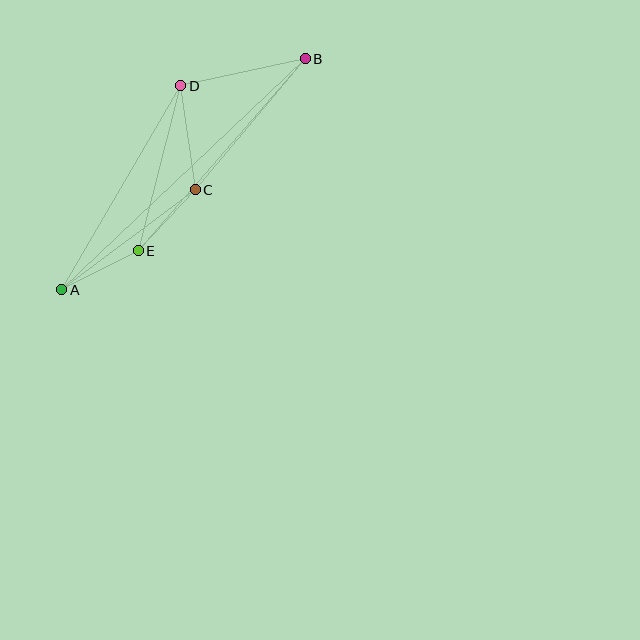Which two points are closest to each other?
Points C and E are closest to each other.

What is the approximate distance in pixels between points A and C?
The distance between A and C is approximately 167 pixels.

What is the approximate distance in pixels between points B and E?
The distance between B and E is approximately 254 pixels.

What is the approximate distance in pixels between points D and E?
The distance between D and E is approximately 170 pixels.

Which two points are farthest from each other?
Points A and B are farthest from each other.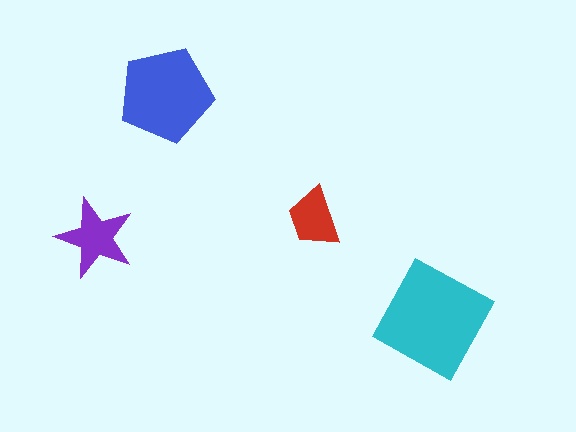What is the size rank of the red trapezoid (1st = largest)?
4th.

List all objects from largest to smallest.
The cyan square, the blue pentagon, the purple star, the red trapezoid.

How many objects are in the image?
There are 4 objects in the image.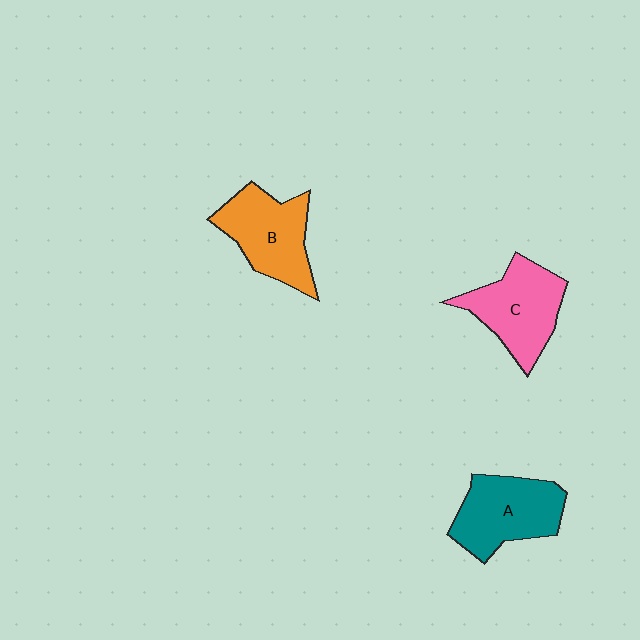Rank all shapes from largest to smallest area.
From largest to smallest: A (teal), C (pink), B (orange).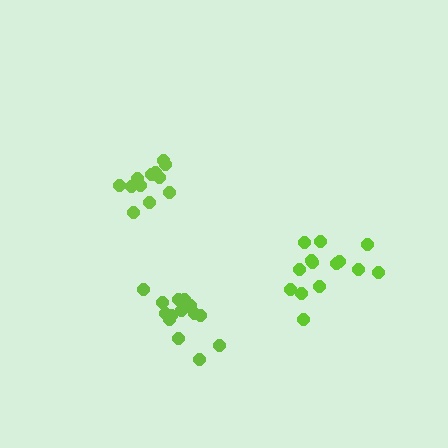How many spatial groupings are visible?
There are 3 spatial groupings.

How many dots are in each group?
Group 1: 15 dots, Group 2: 14 dots, Group 3: 13 dots (42 total).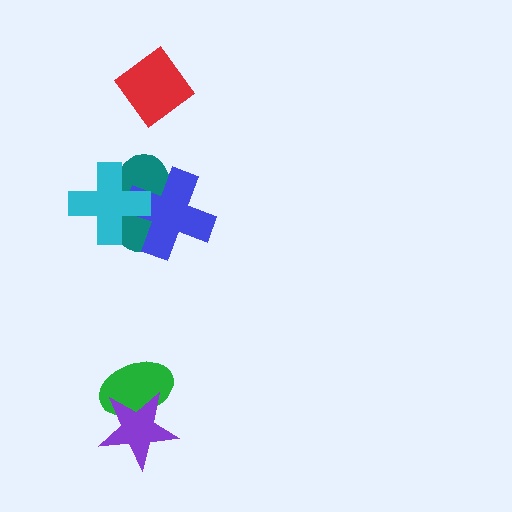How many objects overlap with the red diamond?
0 objects overlap with the red diamond.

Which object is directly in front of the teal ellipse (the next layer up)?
The blue cross is directly in front of the teal ellipse.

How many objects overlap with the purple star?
1 object overlaps with the purple star.